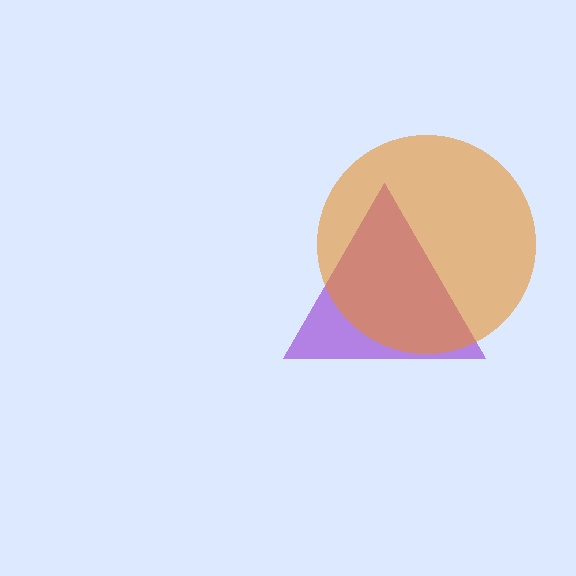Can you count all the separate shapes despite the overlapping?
Yes, there are 2 separate shapes.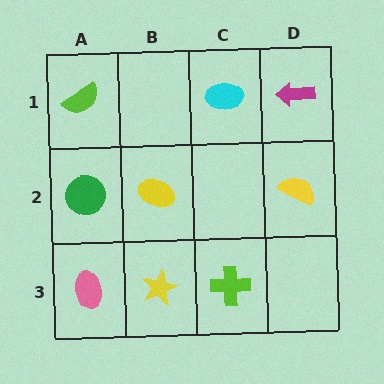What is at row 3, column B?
A yellow star.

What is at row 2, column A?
A green circle.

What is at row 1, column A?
A lime semicircle.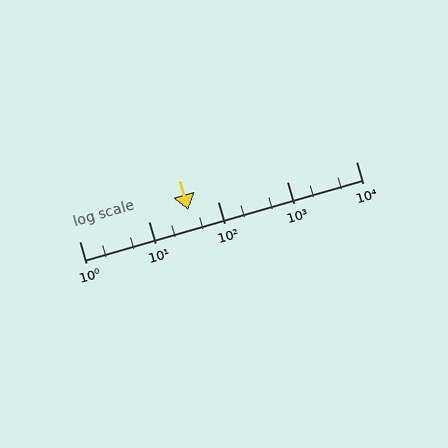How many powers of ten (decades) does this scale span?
The scale spans 4 decades, from 1 to 10000.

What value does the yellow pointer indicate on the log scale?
The pointer indicates approximately 38.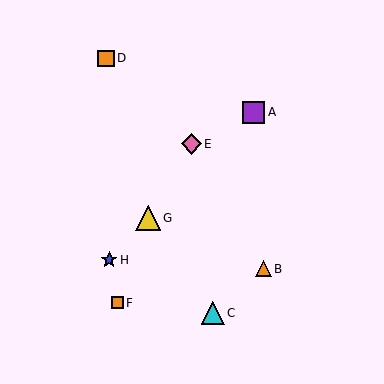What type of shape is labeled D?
Shape D is an orange square.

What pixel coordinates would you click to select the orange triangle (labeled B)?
Click at (263, 269) to select the orange triangle B.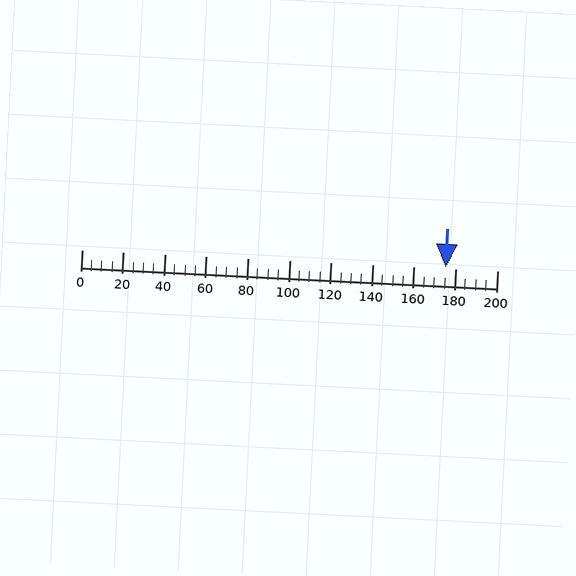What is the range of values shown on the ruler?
The ruler shows values from 0 to 200.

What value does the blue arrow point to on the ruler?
The blue arrow points to approximately 175.